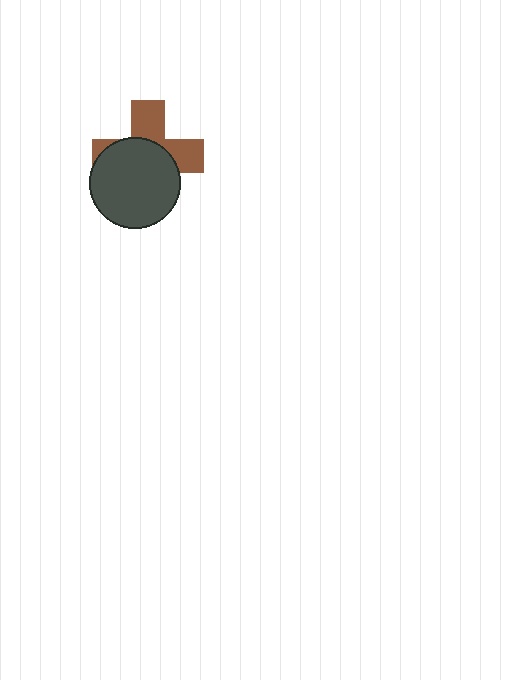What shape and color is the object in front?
The object in front is a dark gray circle.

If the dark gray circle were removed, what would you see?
You would see the complete brown cross.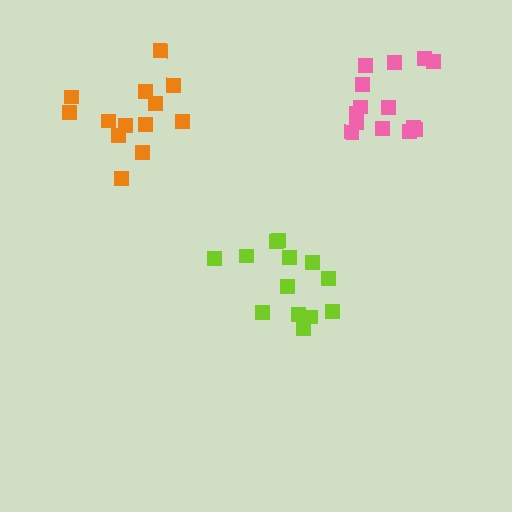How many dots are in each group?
Group 1: 13 dots, Group 2: 14 dots, Group 3: 13 dots (40 total).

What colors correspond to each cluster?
The clusters are colored: lime, pink, orange.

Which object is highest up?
The pink cluster is topmost.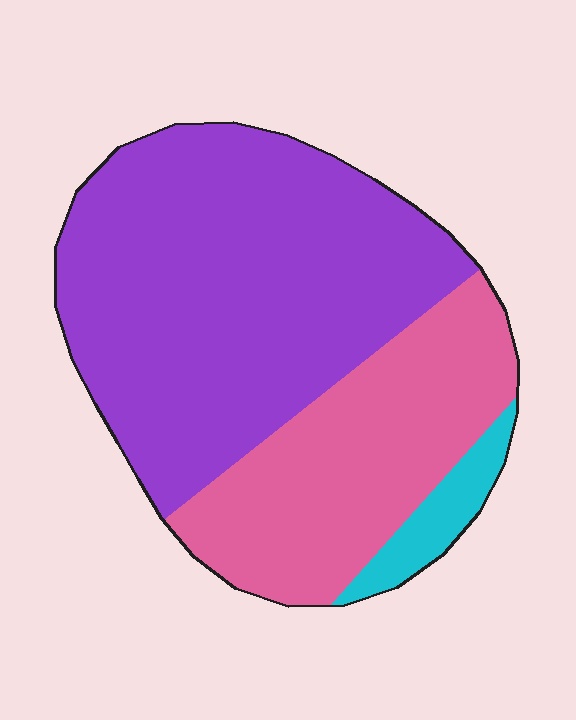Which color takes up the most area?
Purple, at roughly 60%.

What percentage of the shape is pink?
Pink takes up about one third (1/3) of the shape.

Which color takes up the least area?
Cyan, at roughly 5%.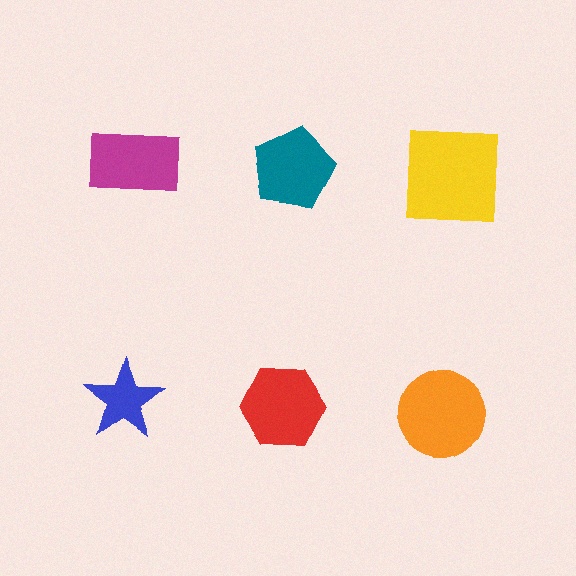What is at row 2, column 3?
An orange circle.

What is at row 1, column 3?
A yellow square.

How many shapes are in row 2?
3 shapes.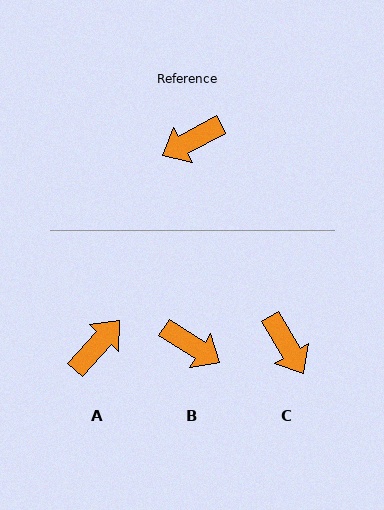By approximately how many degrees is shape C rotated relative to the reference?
Approximately 93 degrees counter-clockwise.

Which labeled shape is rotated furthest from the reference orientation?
A, about 160 degrees away.